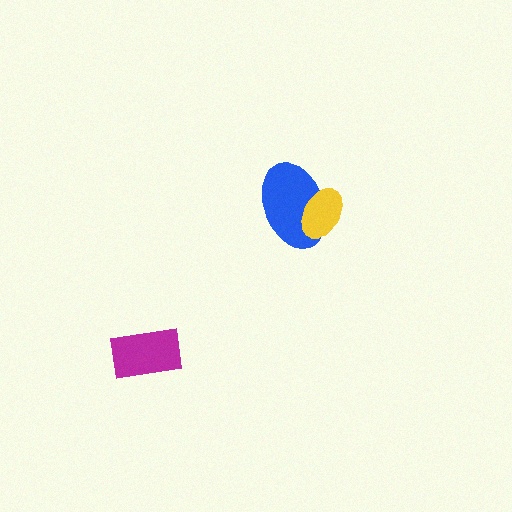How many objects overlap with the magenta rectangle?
0 objects overlap with the magenta rectangle.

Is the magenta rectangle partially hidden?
No, no other shape covers it.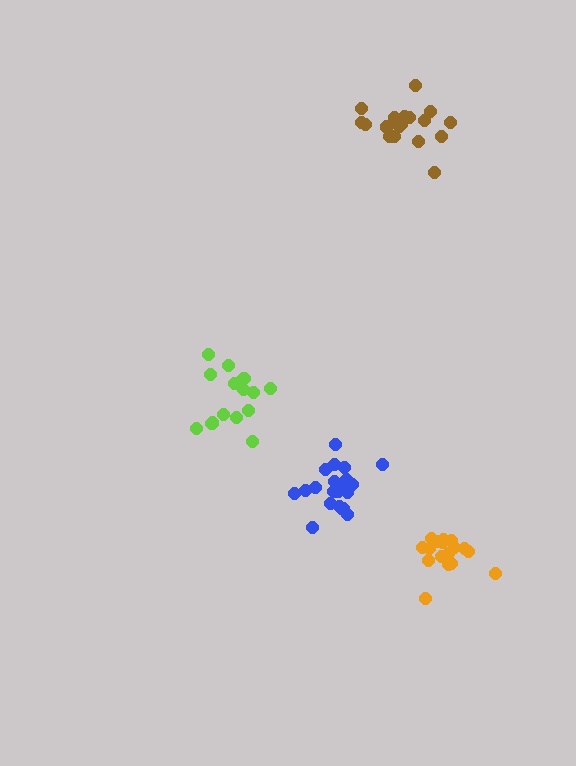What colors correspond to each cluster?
The clusters are colored: orange, blue, brown, lime.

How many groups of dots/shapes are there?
There are 4 groups.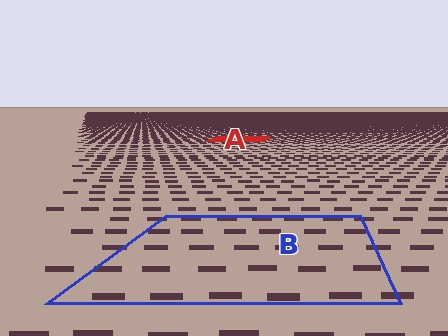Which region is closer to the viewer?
Region B is closer. The texture elements there are larger and more spread out.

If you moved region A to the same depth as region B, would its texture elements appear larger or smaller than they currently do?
They would appear larger. At a closer depth, the same texture elements are projected at a bigger on-screen size.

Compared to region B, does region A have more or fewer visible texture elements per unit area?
Region A has more texture elements per unit area — they are packed more densely because it is farther away.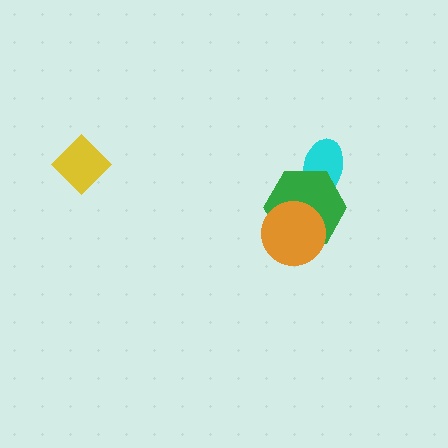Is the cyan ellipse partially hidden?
Yes, it is partially covered by another shape.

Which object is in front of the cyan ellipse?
The green hexagon is in front of the cyan ellipse.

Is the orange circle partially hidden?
No, no other shape covers it.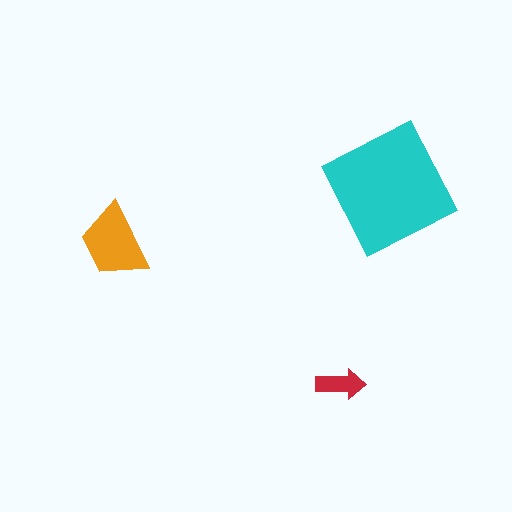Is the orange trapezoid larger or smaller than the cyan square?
Smaller.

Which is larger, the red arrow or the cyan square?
The cyan square.